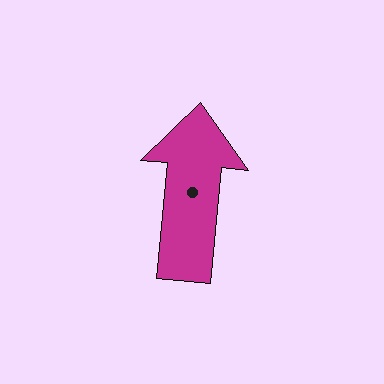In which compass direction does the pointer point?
North.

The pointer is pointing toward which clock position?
Roughly 12 o'clock.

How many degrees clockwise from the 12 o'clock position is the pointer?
Approximately 5 degrees.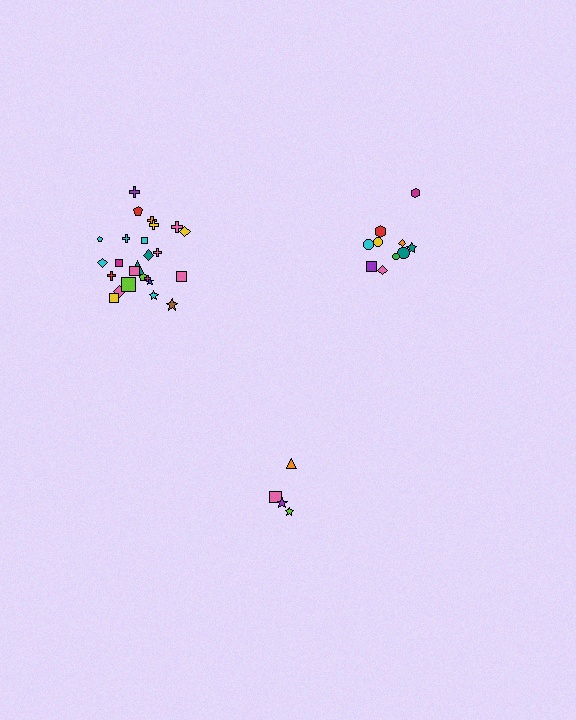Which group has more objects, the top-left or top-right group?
The top-left group.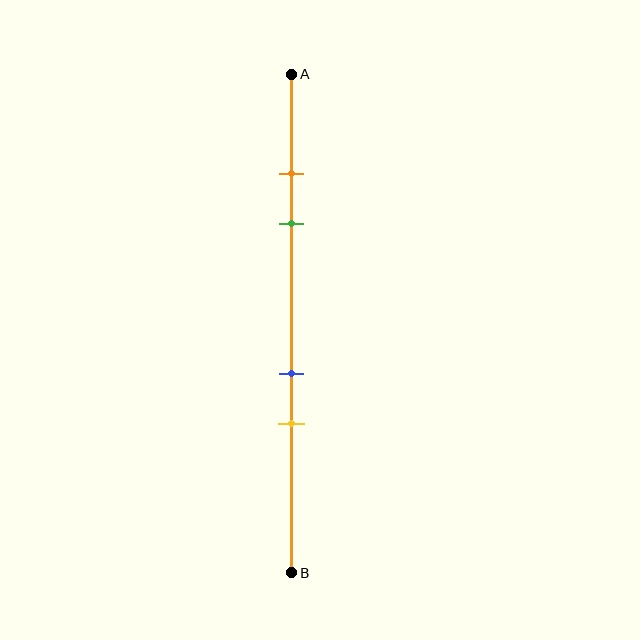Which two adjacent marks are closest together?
The orange and green marks are the closest adjacent pair.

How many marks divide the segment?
There are 4 marks dividing the segment.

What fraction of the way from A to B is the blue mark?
The blue mark is approximately 60% (0.6) of the way from A to B.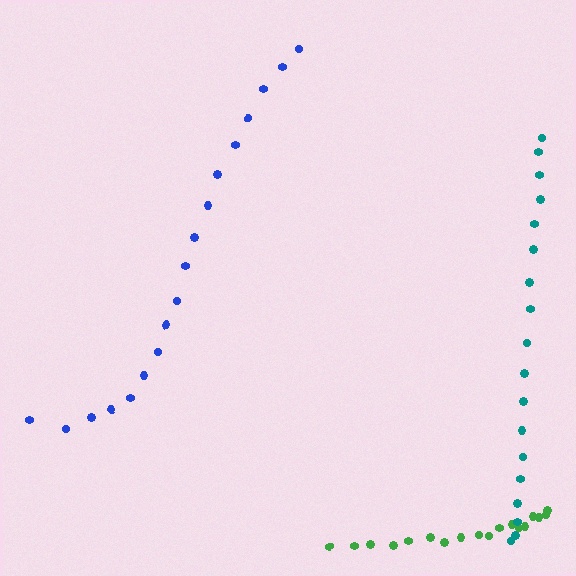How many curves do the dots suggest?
There are 3 distinct paths.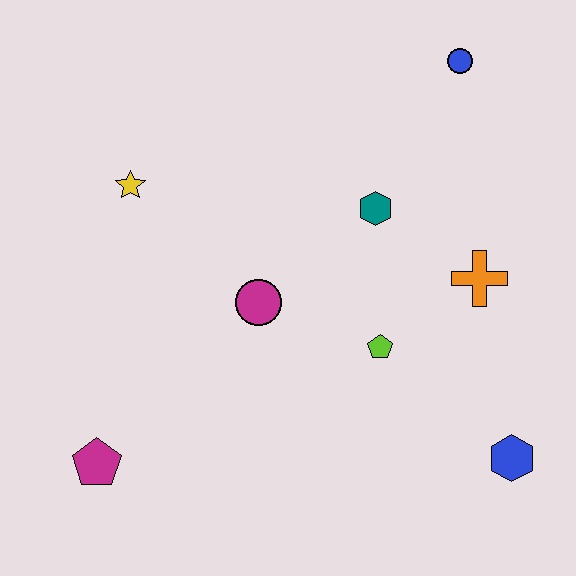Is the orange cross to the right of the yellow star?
Yes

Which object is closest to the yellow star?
The magenta circle is closest to the yellow star.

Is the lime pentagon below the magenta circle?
Yes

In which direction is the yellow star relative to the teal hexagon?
The yellow star is to the left of the teal hexagon.